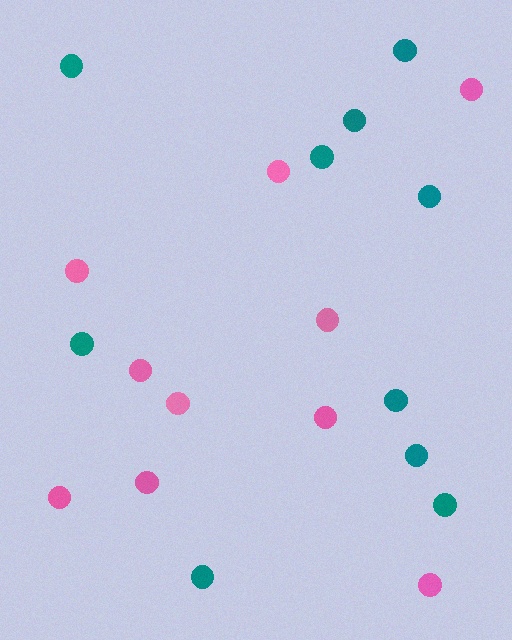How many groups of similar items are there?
There are 2 groups: one group of pink circles (10) and one group of teal circles (10).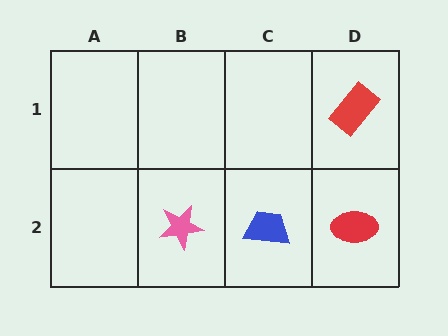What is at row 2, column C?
A blue trapezoid.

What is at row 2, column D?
A red ellipse.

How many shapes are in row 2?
3 shapes.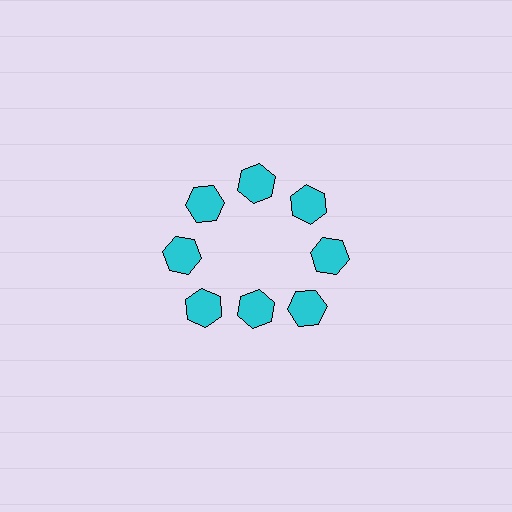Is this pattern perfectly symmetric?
No. The 8 cyan hexagons are arranged in a ring, but one element near the 6 o'clock position is pulled inward toward the center, breaking the 8-fold rotational symmetry.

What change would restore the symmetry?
The symmetry would be restored by moving it outward, back onto the ring so that all 8 hexagons sit at equal angles and equal distance from the center.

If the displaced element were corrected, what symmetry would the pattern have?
It would have 8-fold rotational symmetry — the pattern would map onto itself every 45 degrees.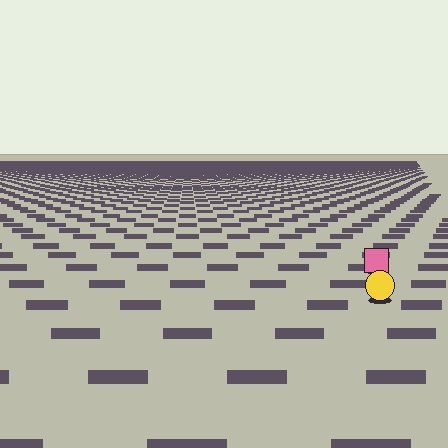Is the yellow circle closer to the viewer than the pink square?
Yes. The yellow circle is closer — you can tell from the texture gradient: the ground texture is coarser near it.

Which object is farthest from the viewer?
The pink square is farthest from the viewer. It appears smaller and the ground texture around it is denser.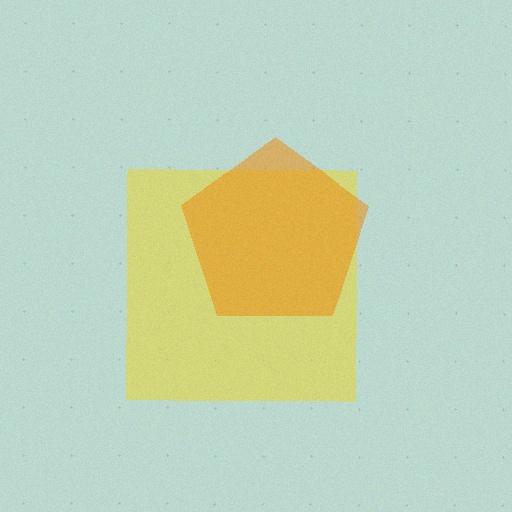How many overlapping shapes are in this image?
There are 2 overlapping shapes in the image.